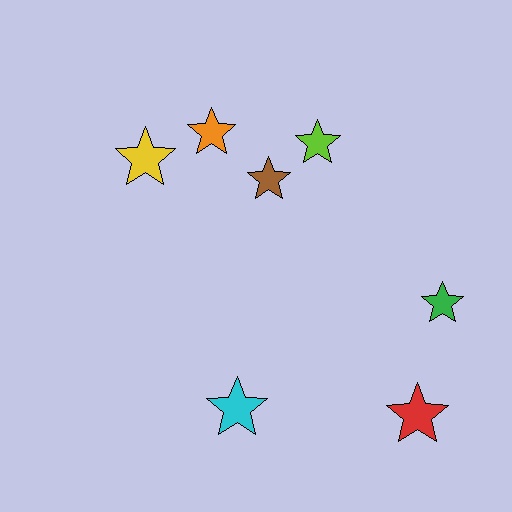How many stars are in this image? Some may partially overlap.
There are 7 stars.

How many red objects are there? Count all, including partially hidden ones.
There is 1 red object.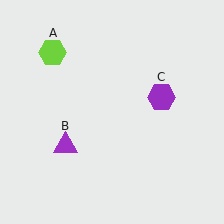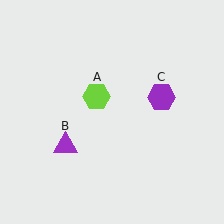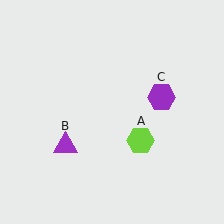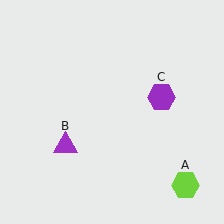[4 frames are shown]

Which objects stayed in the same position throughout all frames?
Purple triangle (object B) and purple hexagon (object C) remained stationary.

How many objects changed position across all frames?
1 object changed position: lime hexagon (object A).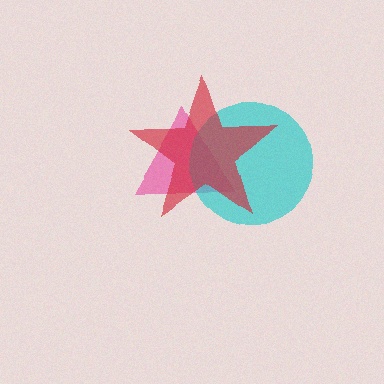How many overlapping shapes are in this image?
There are 3 overlapping shapes in the image.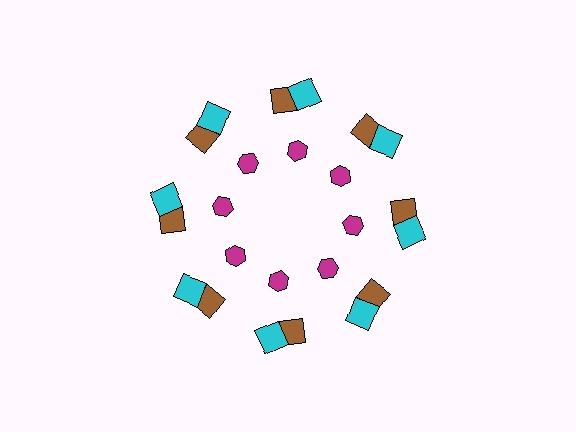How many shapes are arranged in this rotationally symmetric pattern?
There are 24 shapes, arranged in 8 groups of 3.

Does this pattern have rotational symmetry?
Yes, this pattern has 8-fold rotational symmetry. It looks the same after rotating 45 degrees around the center.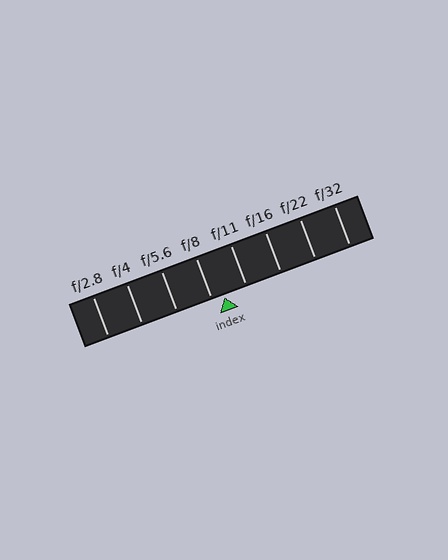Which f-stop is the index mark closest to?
The index mark is closest to f/8.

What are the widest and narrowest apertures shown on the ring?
The widest aperture shown is f/2.8 and the narrowest is f/32.